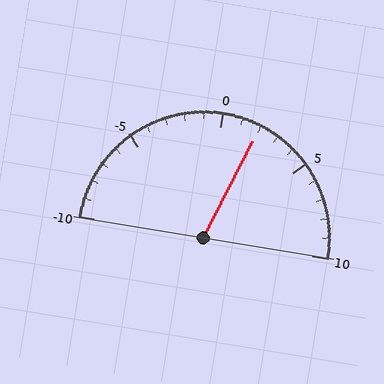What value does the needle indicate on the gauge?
The needle indicates approximately 2.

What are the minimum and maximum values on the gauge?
The gauge ranges from -10 to 10.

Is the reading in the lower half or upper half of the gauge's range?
The reading is in the upper half of the range (-10 to 10).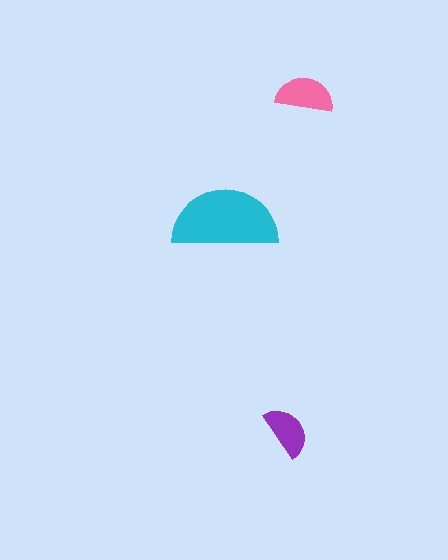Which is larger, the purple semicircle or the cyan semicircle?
The cyan one.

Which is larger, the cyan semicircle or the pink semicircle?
The cyan one.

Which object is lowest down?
The purple semicircle is bottommost.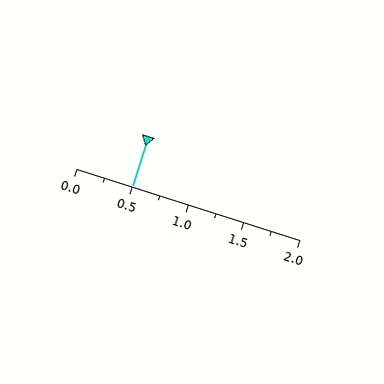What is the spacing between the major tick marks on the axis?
The major ticks are spaced 0.5 apart.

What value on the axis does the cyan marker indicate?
The marker indicates approximately 0.5.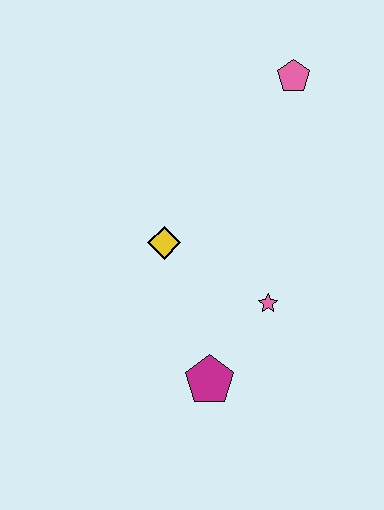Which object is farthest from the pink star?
The pink pentagon is farthest from the pink star.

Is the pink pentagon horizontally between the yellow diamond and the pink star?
No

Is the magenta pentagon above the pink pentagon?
No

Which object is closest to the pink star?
The magenta pentagon is closest to the pink star.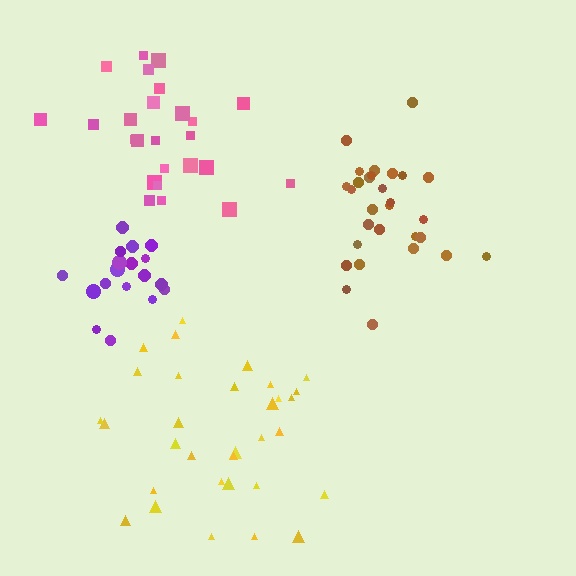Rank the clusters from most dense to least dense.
purple, brown, pink, yellow.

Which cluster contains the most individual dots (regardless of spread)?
Yellow (32).